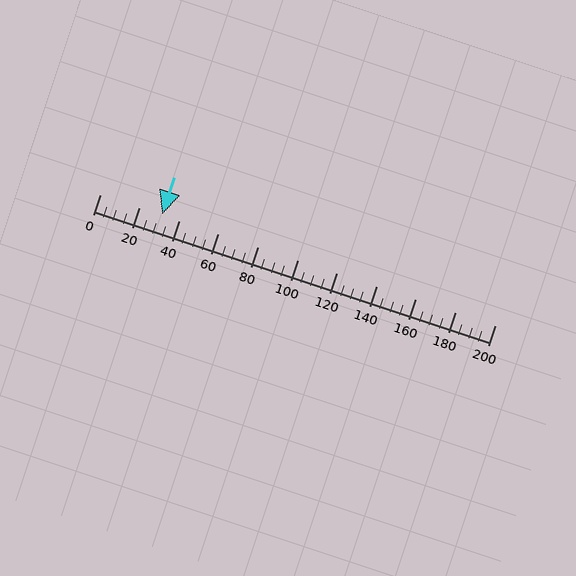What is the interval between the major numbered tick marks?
The major tick marks are spaced 20 units apart.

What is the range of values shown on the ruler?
The ruler shows values from 0 to 200.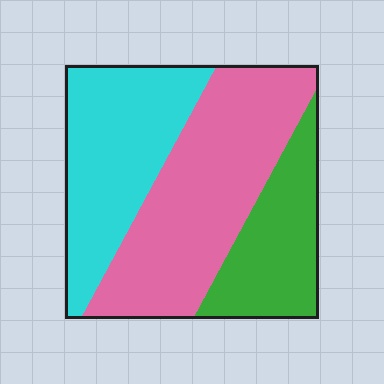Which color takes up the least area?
Green, at roughly 25%.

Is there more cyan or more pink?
Pink.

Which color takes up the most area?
Pink, at roughly 45%.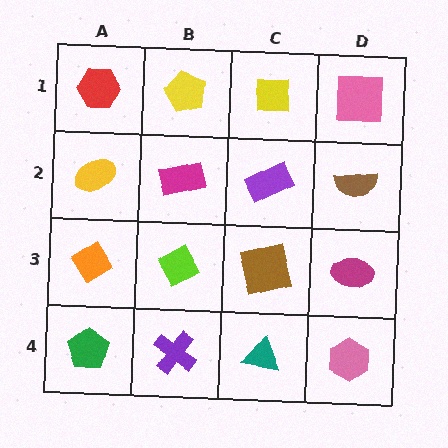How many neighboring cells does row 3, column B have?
4.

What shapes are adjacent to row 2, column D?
A pink square (row 1, column D), a magenta ellipse (row 3, column D), a purple rectangle (row 2, column C).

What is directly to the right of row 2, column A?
A magenta rectangle.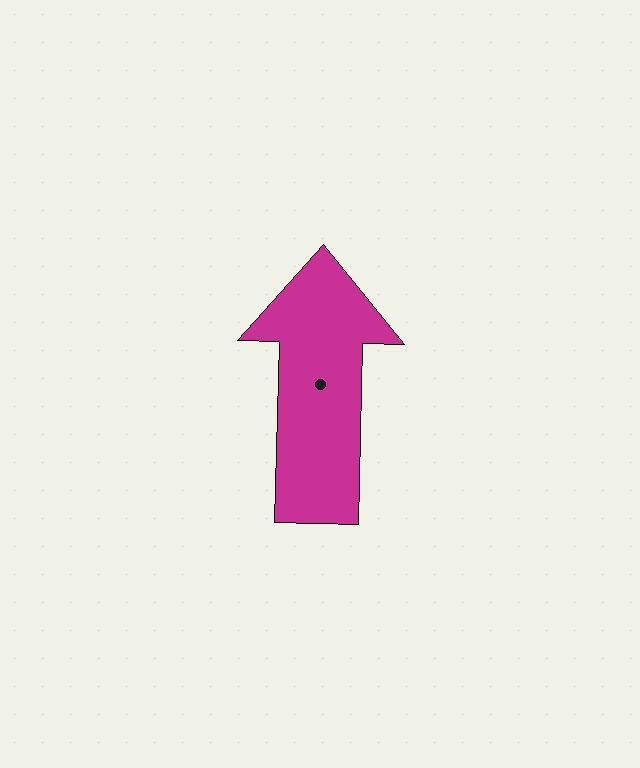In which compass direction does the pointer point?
North.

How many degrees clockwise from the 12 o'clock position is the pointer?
Approximately 1 degrees.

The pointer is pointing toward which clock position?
Roughly 12 o'clock.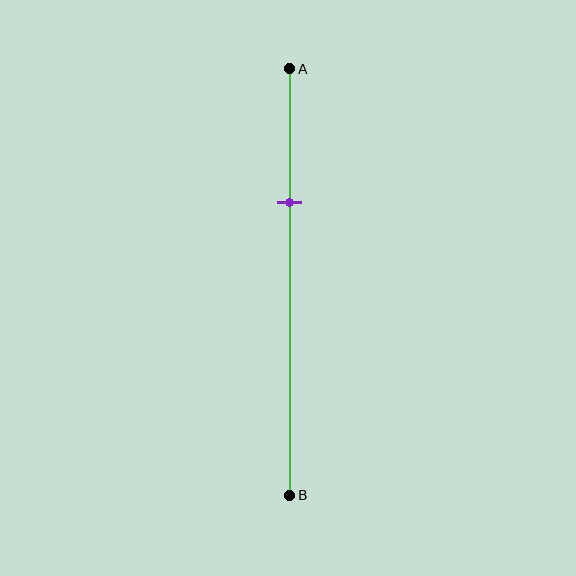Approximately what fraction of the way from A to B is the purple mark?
The purple mark is approximately 30% of the way from A to B.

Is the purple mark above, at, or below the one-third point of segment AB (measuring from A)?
The purple mark is approximately at the one-third point of segment AB.